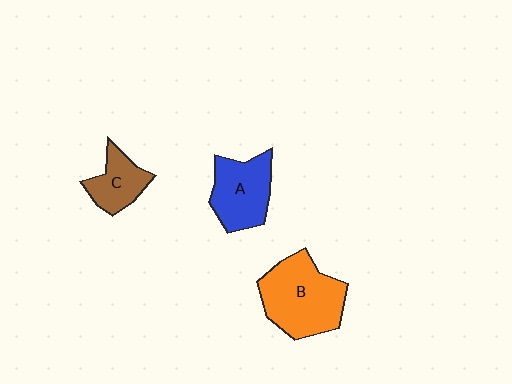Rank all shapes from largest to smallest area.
From largest to smallest: B (orange), A (blue), C (brown).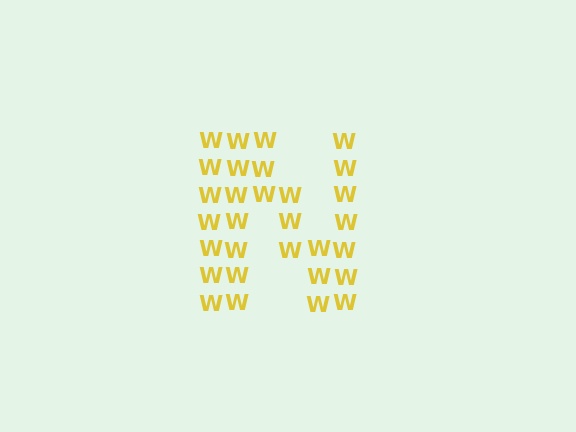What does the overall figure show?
The overall figure shows the letter N.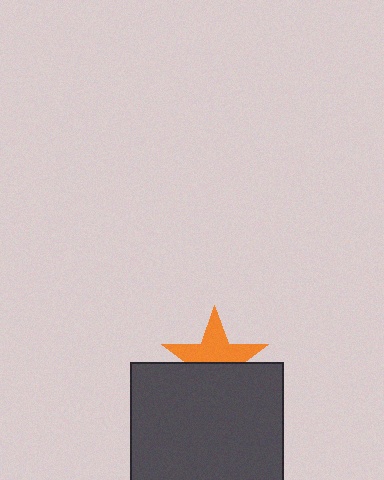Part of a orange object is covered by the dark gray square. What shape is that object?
It is a star.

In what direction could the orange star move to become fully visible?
The orange star could move up. That would shift it out from behind the dark gray square entirely.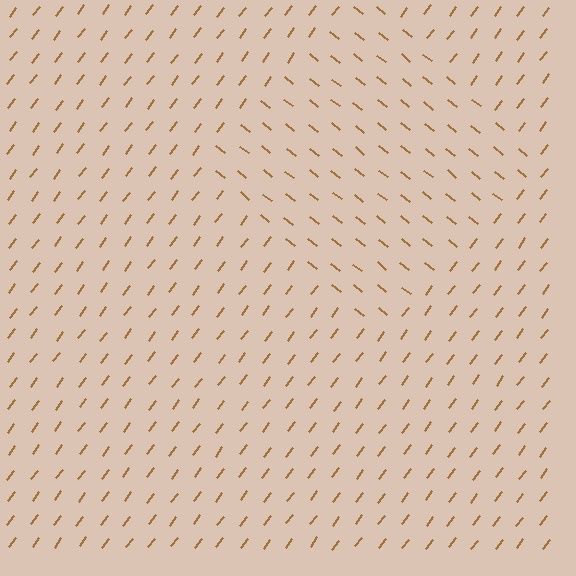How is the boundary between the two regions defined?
The boundary is defined purely by a change in line orientation (approximately 89 degrees difference). All lines are the same color and thickness.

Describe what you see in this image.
The image is filled with small brown line segments. A diamond region in the image has lines oriented differently from the surrounding lines, creating a visible texture boundary.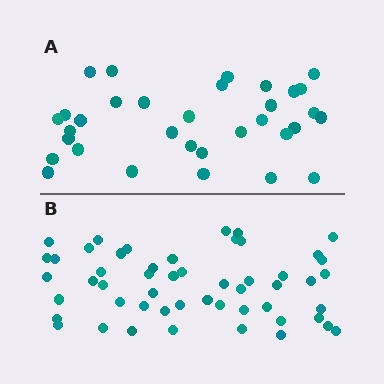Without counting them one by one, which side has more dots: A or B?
Region B (the bottom region) has more dots.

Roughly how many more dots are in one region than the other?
Region B has approximately 20 more dots than region A.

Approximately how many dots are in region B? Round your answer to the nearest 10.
About 50 dots. (The exact count is 52, which rounds to 50.)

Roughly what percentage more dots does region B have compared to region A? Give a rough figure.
About 60% more.